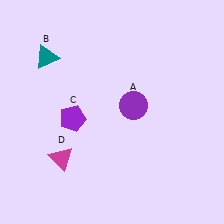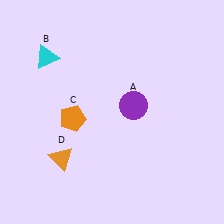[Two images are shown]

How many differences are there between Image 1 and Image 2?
There are 3 differences between the two images.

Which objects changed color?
B changed from teal to cyan. C changed from purple to orange. D changed from magenta to orange.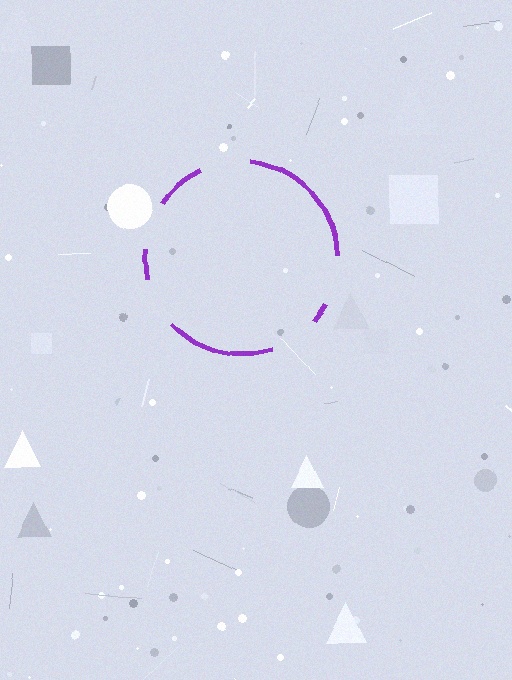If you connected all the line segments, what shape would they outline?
They would outline a circle.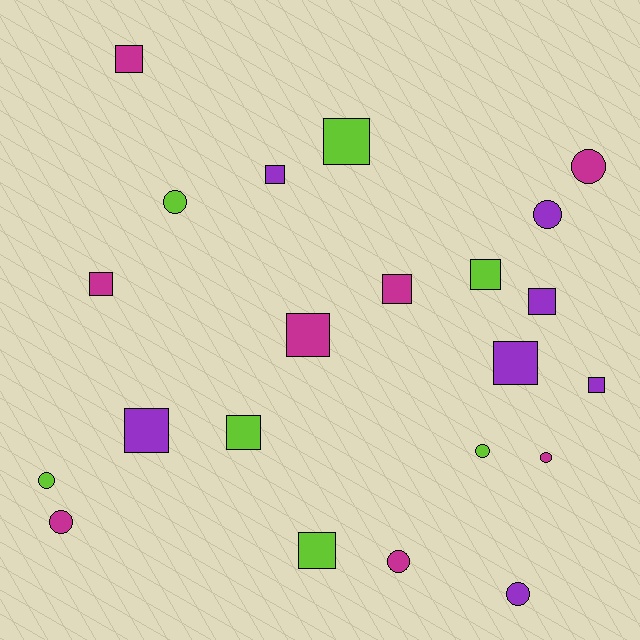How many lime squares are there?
There are 4 lime squares.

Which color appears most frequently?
Magenta, with 8 objects.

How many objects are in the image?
There are 22 objects.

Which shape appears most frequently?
Square, with 13 objects.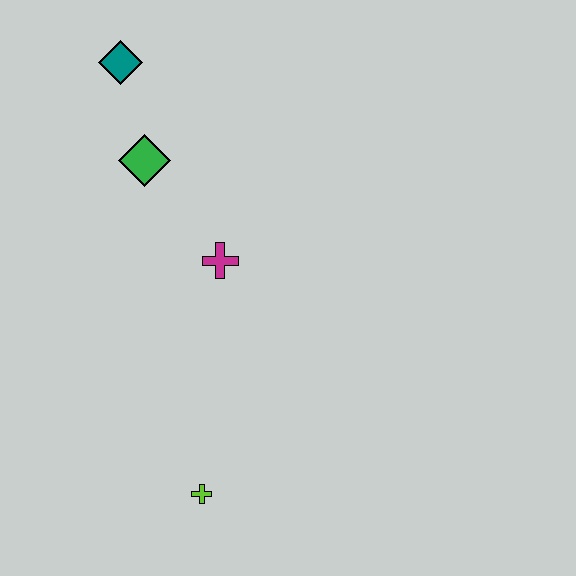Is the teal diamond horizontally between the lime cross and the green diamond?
No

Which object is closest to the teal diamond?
The green diamond is closest to the teal diamond.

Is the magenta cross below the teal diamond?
Yes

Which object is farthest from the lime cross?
The teal diamond is farthest from the lime cross.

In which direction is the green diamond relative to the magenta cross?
The green diamond is above the magenta cross.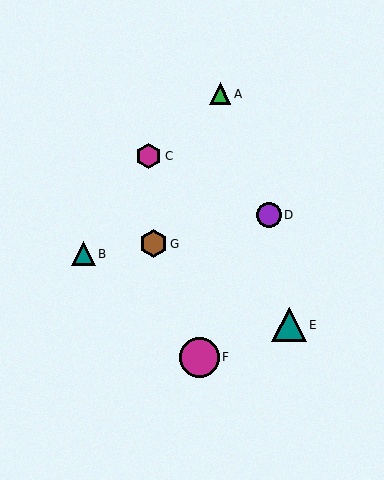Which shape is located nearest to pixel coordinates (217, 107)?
The green triangle (labeled A) at (220, 94) is nearest to that location.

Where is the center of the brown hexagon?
The center of the brown hexagon is at (153, 244).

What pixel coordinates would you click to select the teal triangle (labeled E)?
Click at (289, 325) to select the teal triangle E.